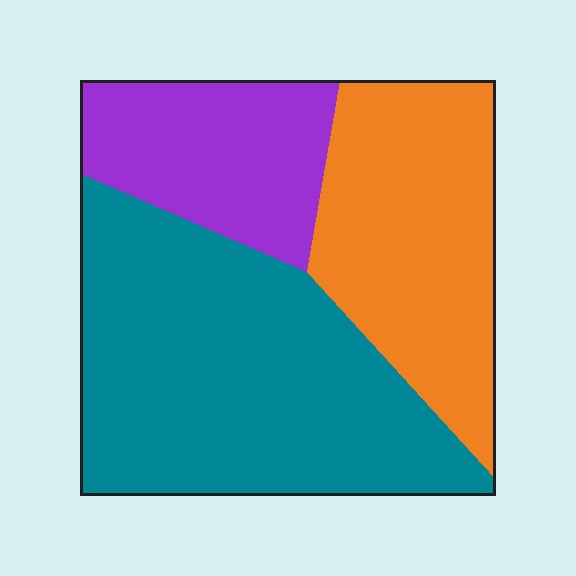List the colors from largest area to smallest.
From largest to smallest: teal, orange, purple.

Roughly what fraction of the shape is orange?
Orange covers about 30% of the shape.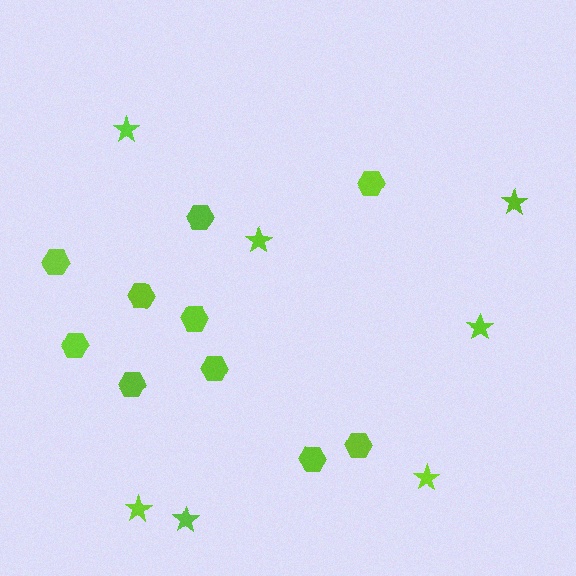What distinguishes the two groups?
There are 2 groups: one group of hexagons (10) and one group of stars (7).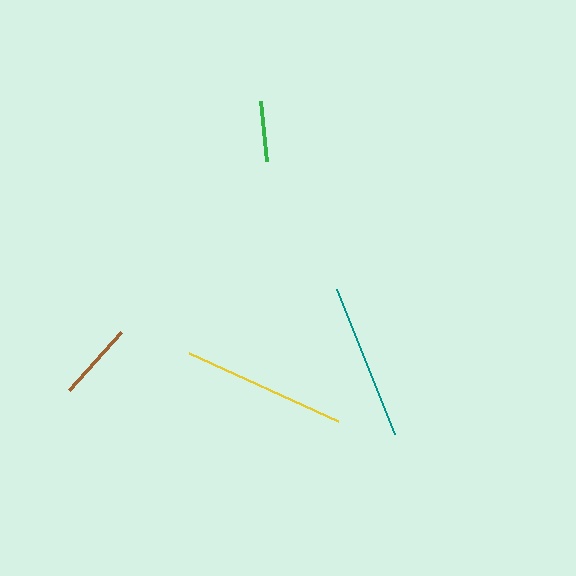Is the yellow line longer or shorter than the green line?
The yellow line is longer than the green line.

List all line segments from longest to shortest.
From longest to shortest: yellow, teal, brown, green.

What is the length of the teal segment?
The teal segment is approximately 156 pixels long.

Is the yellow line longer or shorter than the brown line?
The yellow line is longer than the brown line.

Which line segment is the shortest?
The green line is the shortest at approximately 61 pixels.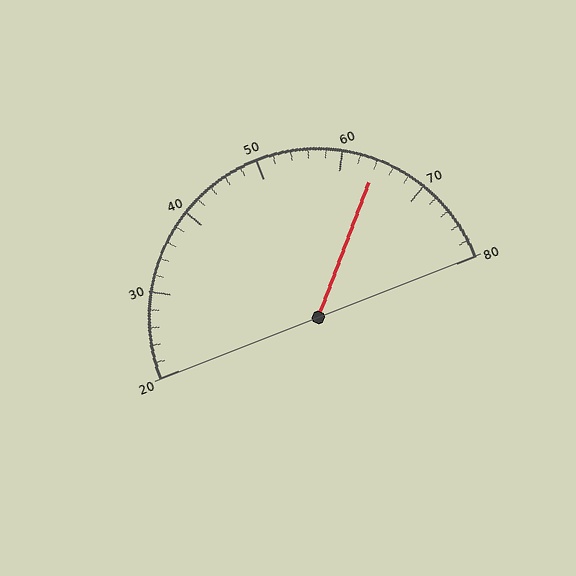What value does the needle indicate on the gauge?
The needle indicates approximately 64.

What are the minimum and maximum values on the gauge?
The gauge ranges from 20 to 80.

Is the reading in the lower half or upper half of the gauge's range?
The reading is in the upper half of the range (20 to 80).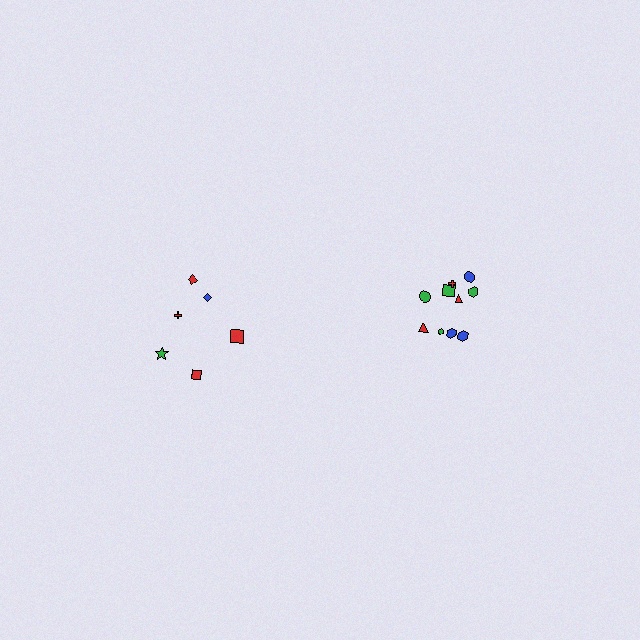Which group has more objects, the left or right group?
The right group.